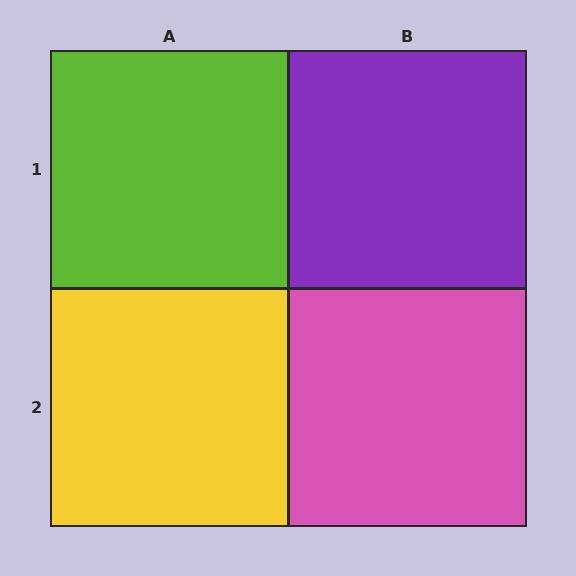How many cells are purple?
1 cell is purple.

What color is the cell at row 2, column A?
Yellow.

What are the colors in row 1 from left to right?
Lime, purple.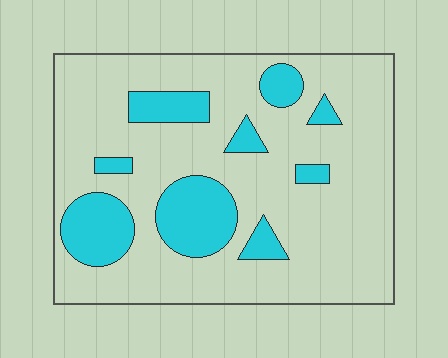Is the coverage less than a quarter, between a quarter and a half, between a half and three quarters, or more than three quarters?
Less than a quarter.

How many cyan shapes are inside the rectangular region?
9.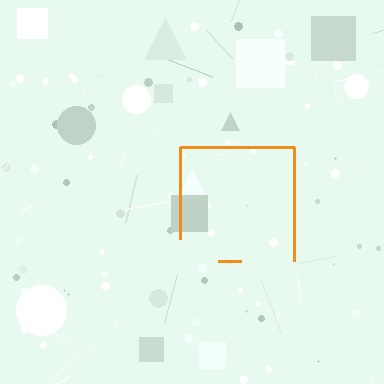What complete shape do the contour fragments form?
The contour fragments form a square.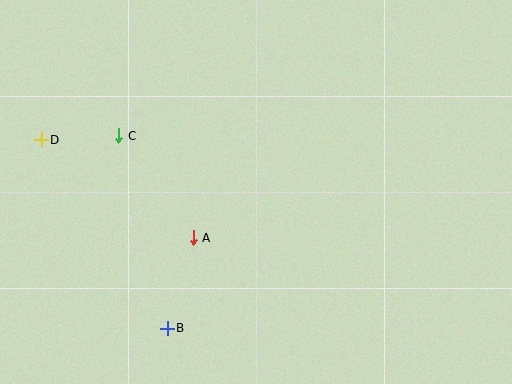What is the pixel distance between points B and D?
The distance between B and D is 227 pixels.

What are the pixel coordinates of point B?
Point B is at (167, 328).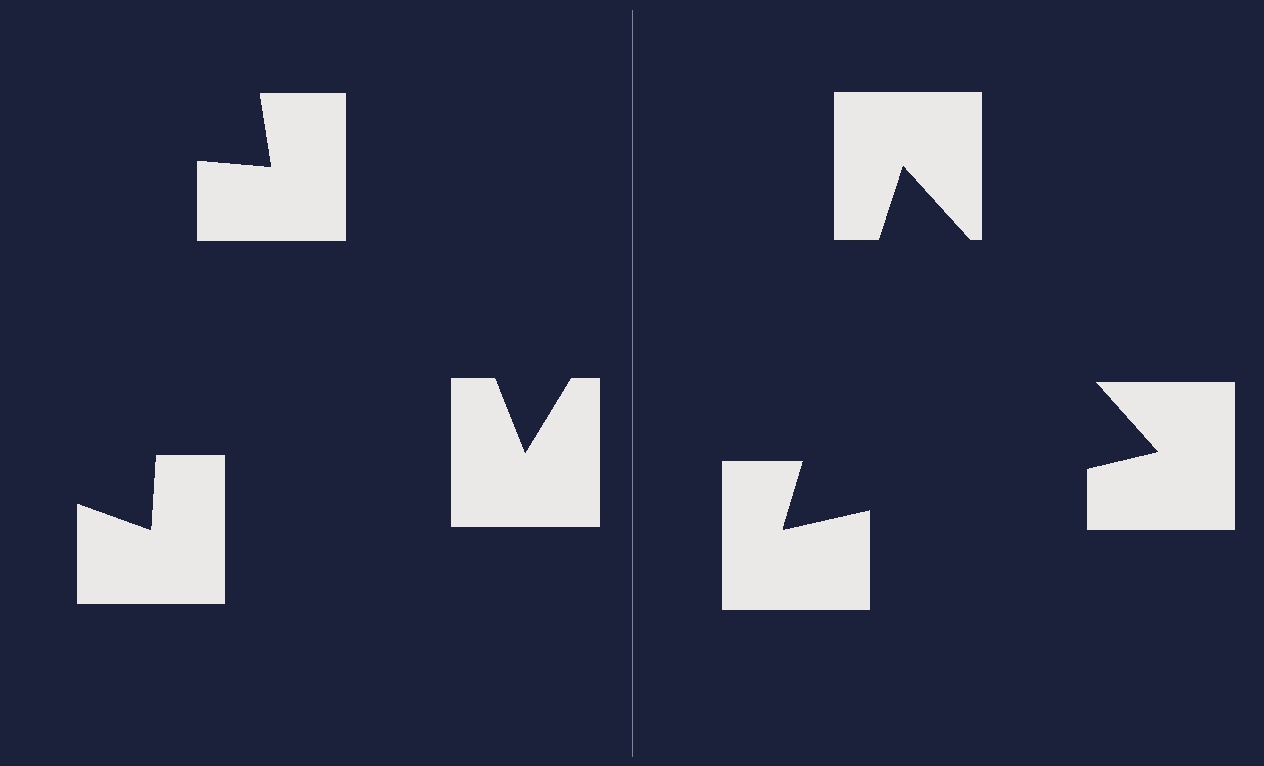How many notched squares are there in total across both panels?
6 — 3 on each side.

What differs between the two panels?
The notched squares are positioned identically on both sides; only the wedge orientations differ. On the right they align to a triangle; on the left they are misaligned.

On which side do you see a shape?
An illusory triangle appears on the right side. On the left side the wedge cuts are rotated, so no coherent shape forms.